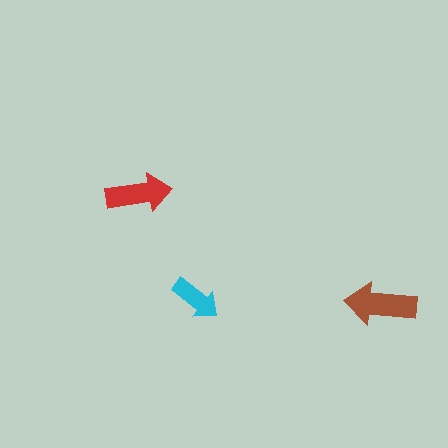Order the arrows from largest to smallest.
the brown one, the red one, the cyan one.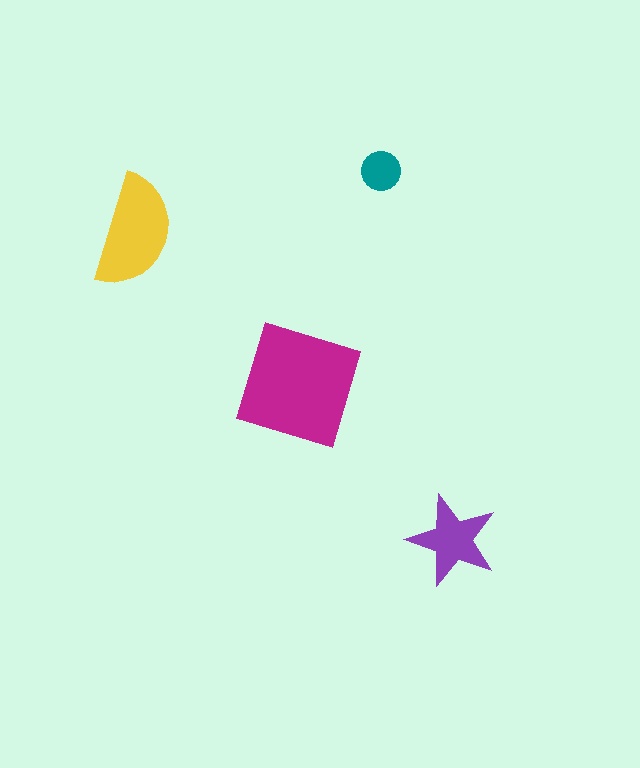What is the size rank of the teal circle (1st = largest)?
4th.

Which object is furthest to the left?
The yellow semicircle is leftmost.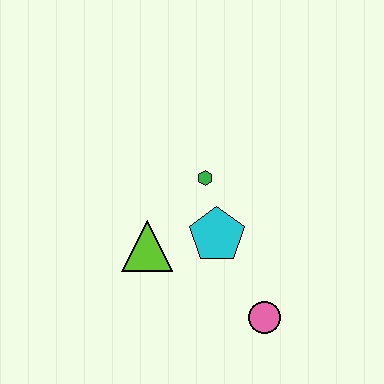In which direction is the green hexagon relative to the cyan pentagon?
The green hexagon is above the cyan pentagon.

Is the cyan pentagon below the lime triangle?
No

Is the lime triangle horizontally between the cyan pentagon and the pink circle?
No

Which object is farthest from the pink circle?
The green hexagon is farthest from the pink circle.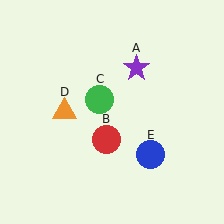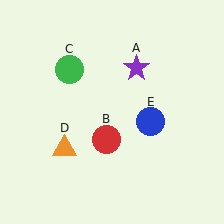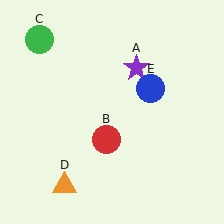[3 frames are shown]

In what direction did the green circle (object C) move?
The green circle (object C) moved up and to the left.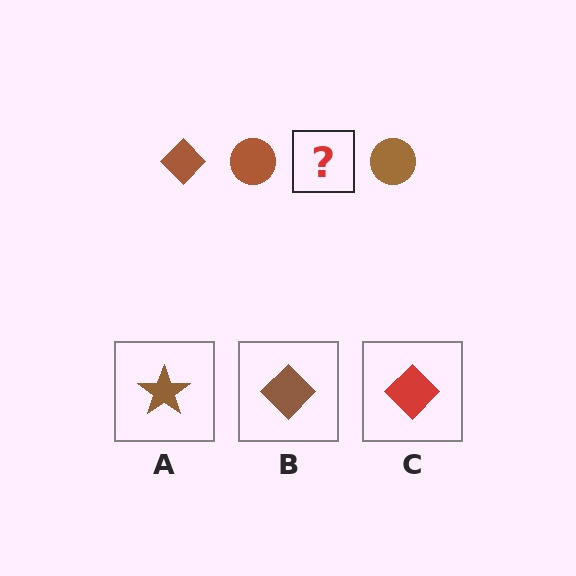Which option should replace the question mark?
Option B.